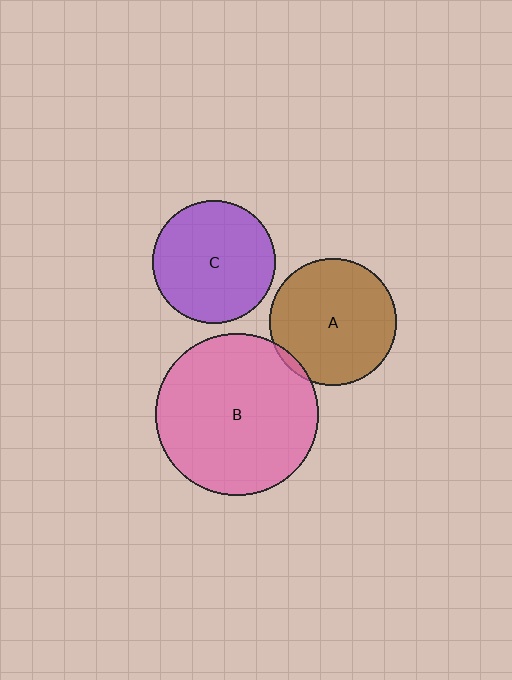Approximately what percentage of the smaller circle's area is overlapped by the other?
Approximately 5%.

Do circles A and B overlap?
Yes.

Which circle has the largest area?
Circle B (pink).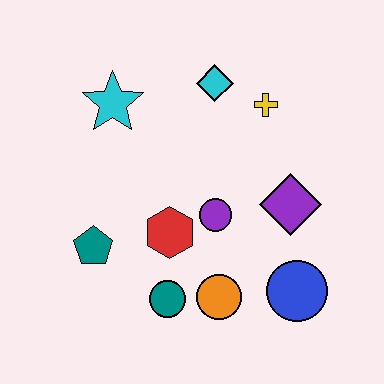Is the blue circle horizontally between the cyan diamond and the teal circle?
No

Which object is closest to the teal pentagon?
The red hexagon is closest to the teal pentagon.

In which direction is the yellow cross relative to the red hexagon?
The yellow cross is above the red hexagon.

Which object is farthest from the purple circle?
The cyan star is farthest from the purple circle.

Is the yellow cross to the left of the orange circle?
No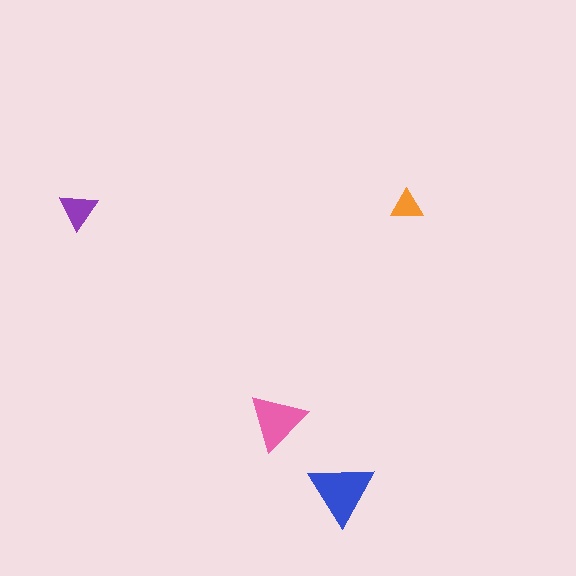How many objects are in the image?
There are 4 objects in the image.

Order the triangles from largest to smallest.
the blue one, the pink one, the purple one, the orange one.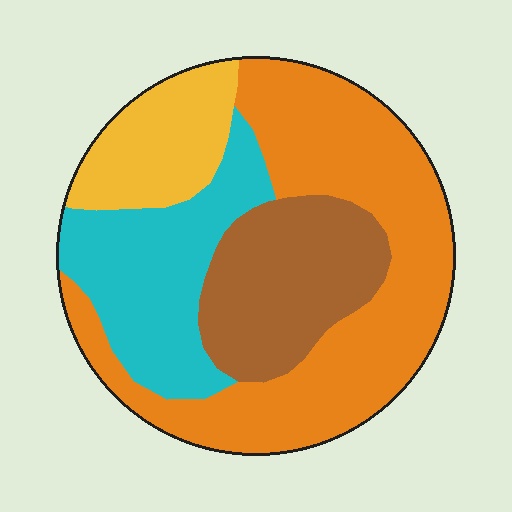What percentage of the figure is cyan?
Cyan takes up less than a quarter of the figure.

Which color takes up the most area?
Orange, at roughly 45%.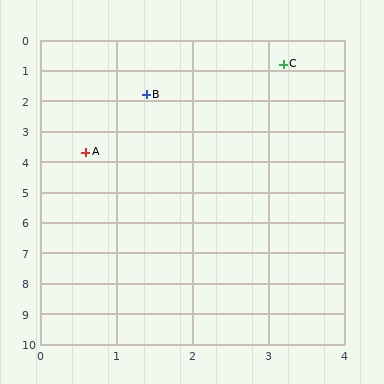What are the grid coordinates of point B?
Point B is at approximately (1.4, 1.8).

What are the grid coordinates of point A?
Point A is at approximately (0.6, 3.7).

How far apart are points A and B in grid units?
Points A and B are about 2.1 grid units apart.